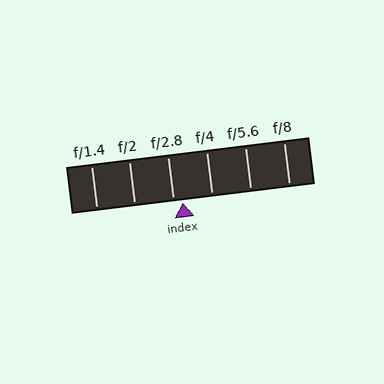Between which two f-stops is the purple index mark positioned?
The index mark is between f/2.8 and f/4.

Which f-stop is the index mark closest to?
The index mark is closest to f/2.8.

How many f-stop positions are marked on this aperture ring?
There are 6 f-stop positions marked.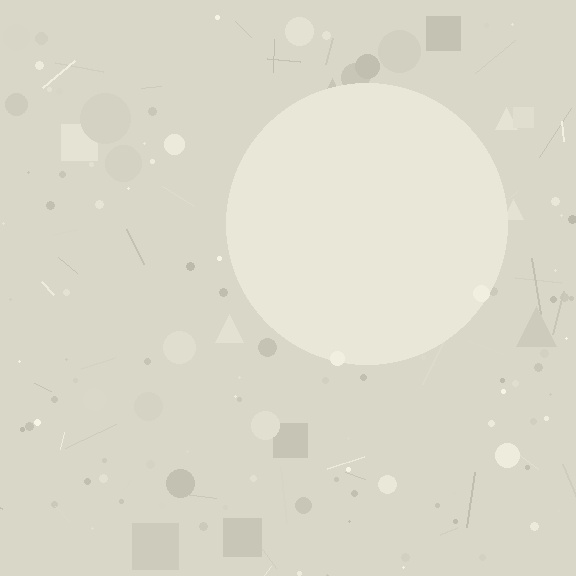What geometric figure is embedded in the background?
A circle is embedded in the background.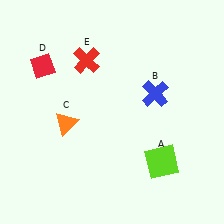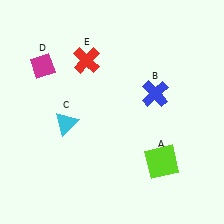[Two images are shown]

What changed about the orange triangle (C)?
In Image 1, C is orange. In Image 2, it changed to cyan.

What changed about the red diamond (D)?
In Image 1, D is red. In Image 2, it changed to magenta.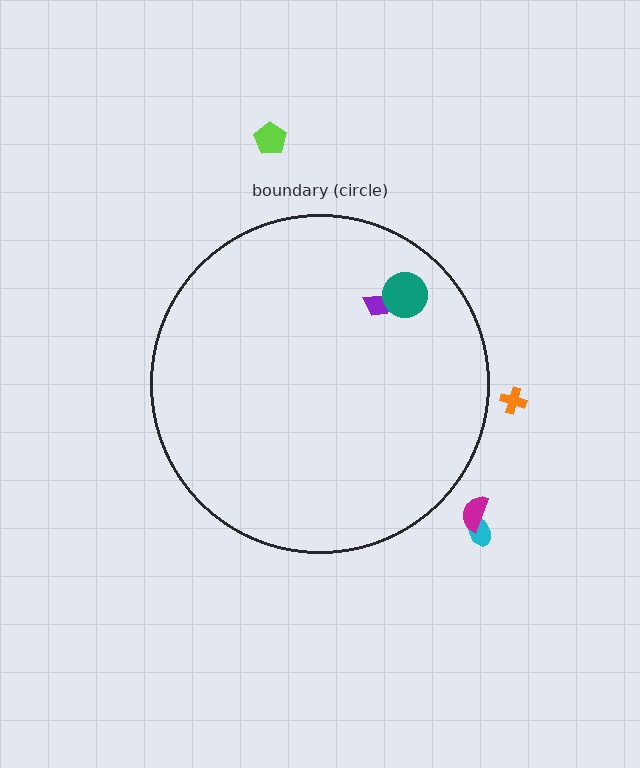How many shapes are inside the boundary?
2 inside, 4 outside.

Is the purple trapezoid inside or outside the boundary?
Inside.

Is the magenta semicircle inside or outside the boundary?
Outside.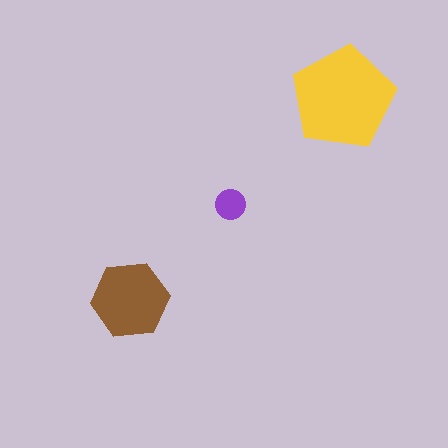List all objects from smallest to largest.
The purple circle, the brown hexagon, the yellow pentagon.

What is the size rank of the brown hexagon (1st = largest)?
2nd.